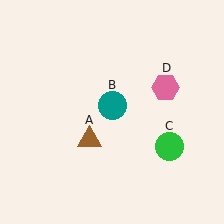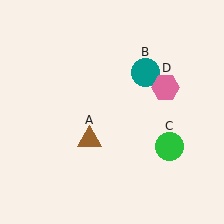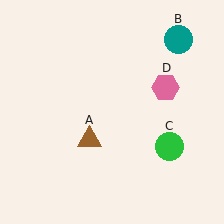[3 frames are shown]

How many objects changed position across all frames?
1 object changed position: teal circle (object B).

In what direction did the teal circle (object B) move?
The teal circle (object B) moved up and to the right.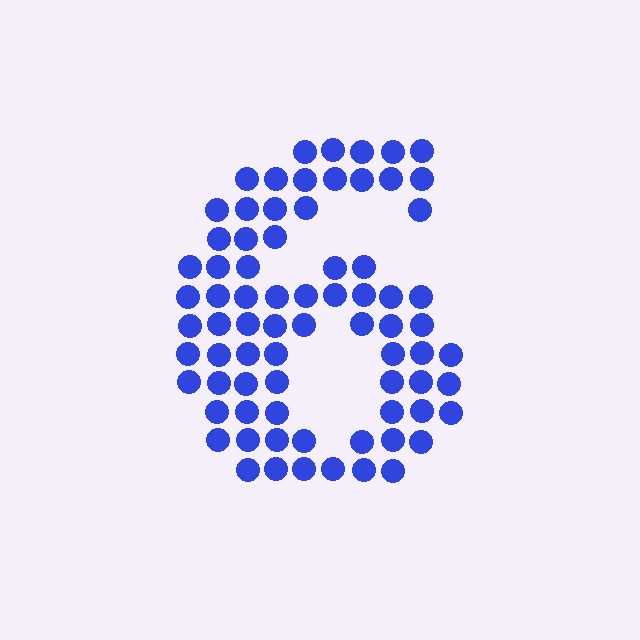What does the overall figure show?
The overall figure shows the digit 6.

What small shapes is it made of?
It is made of small circles.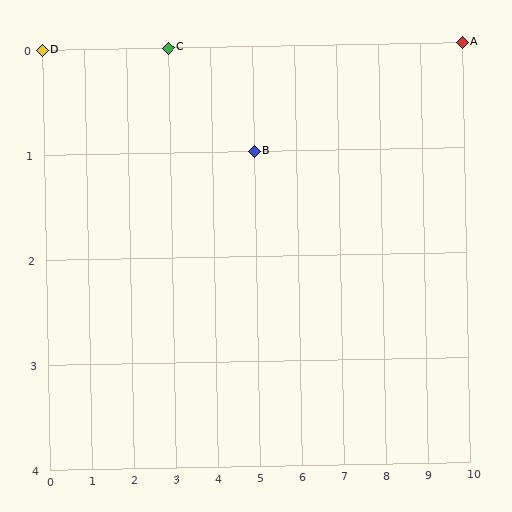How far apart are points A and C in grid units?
Points A and C are 7 columns apart.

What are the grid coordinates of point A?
Point A is at grid coordinates (10, 0).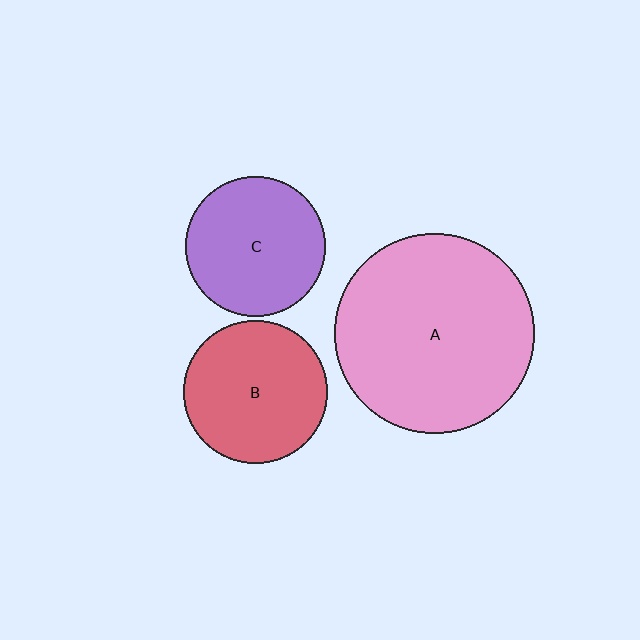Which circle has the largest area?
Circle A (pink).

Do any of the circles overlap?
No, none of the circles overlap.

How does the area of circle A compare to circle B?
Approximately 2.0 times.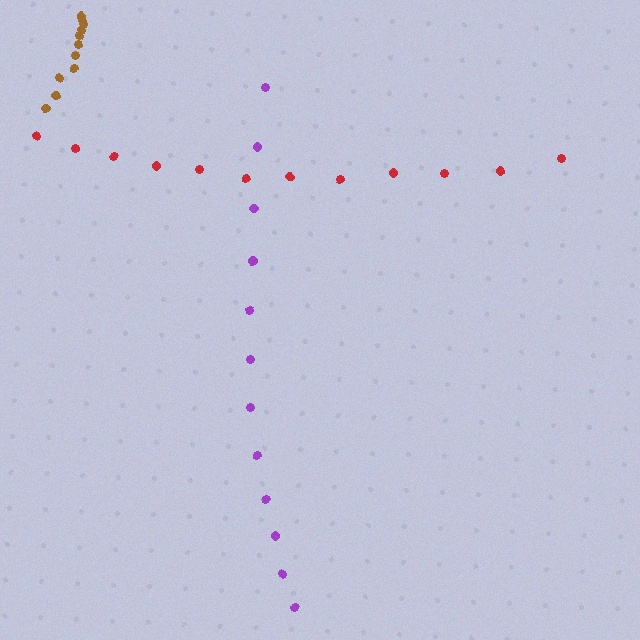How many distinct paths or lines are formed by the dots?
There are 3 distinct paths.